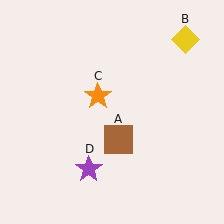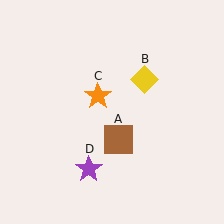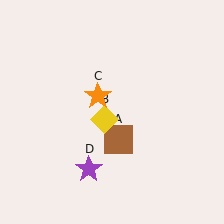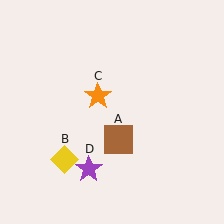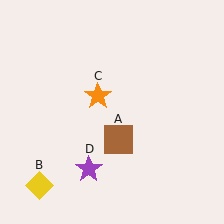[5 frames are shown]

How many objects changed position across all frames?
1 object changed position: yellow diamond (object B).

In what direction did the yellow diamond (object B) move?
The yellow diamond (object B) moved down and to the left.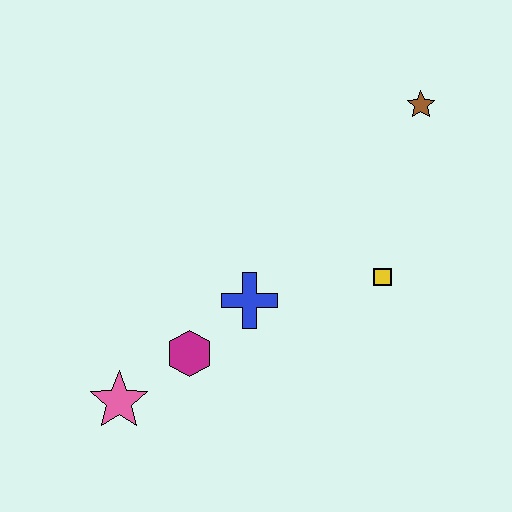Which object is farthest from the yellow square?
The pink star is farthest from the yellow square.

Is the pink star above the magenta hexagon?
No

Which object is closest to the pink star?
The magenta hexagon is closest to the pink star.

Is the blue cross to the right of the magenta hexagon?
Yes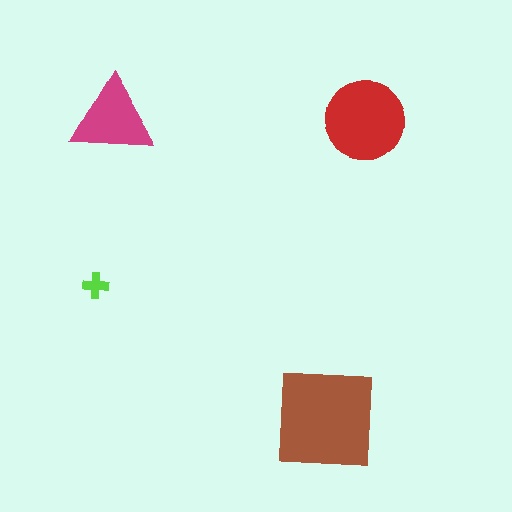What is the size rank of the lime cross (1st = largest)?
4th.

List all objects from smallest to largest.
The lime cross, the magenta triangle, the red circle, the brown square.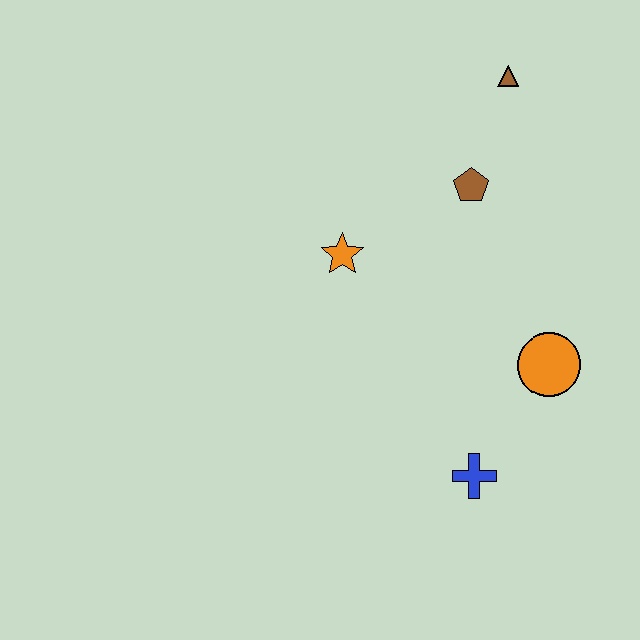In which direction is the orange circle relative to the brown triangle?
The orange circle is below the brown triangle.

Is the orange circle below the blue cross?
No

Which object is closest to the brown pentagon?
The brown triangle is closest to the brown pentagon.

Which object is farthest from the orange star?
The blue cross is farthest from the orange star.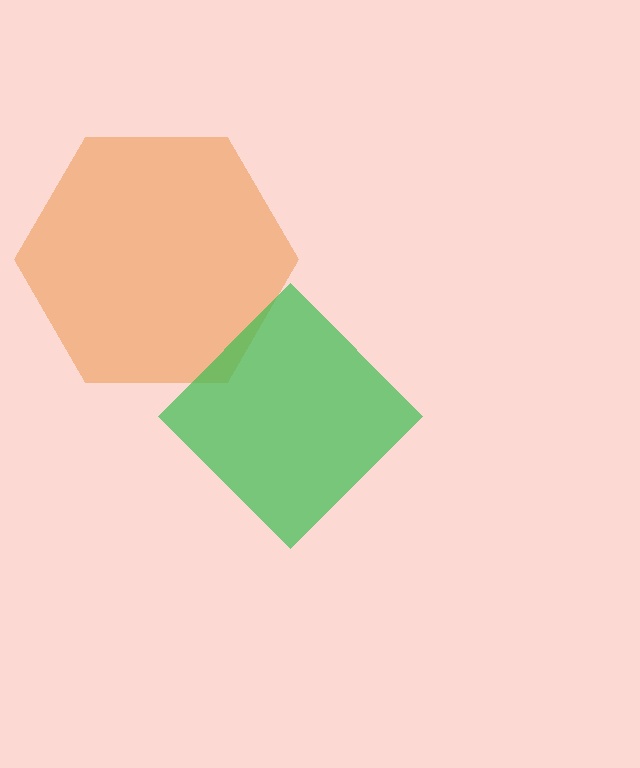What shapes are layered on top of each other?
The layered shapes are: an orange hexagon, a green diamond.